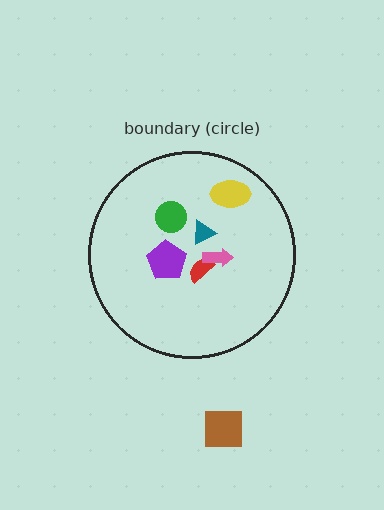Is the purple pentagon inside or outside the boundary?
Inside.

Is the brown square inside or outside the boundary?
Outside.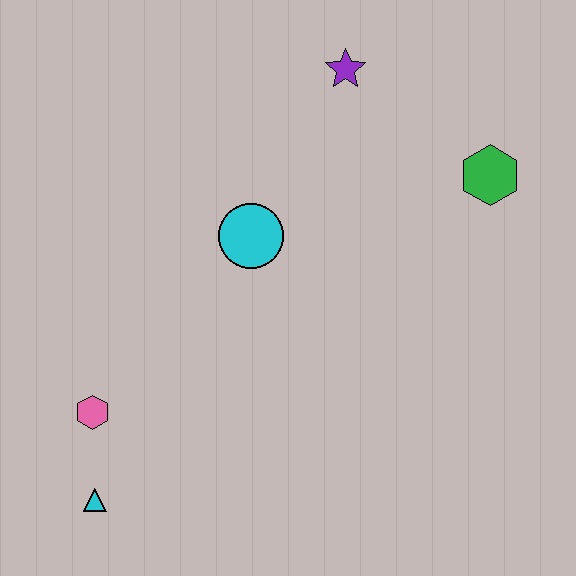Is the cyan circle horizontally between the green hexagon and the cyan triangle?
Yes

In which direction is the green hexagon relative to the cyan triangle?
The green hexagon is to the right of the cyan triangle.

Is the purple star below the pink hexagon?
No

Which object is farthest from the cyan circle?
The cyan triangle is farthest from the cyan circle.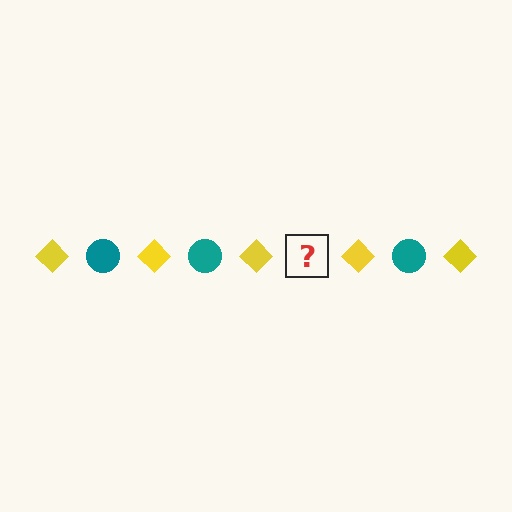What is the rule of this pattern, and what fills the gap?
The rule is that the pattern alternates between yellow diamond and teal circle. The gap should be filled with a teal circle.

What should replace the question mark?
The question mark should be replaced with a teal circle.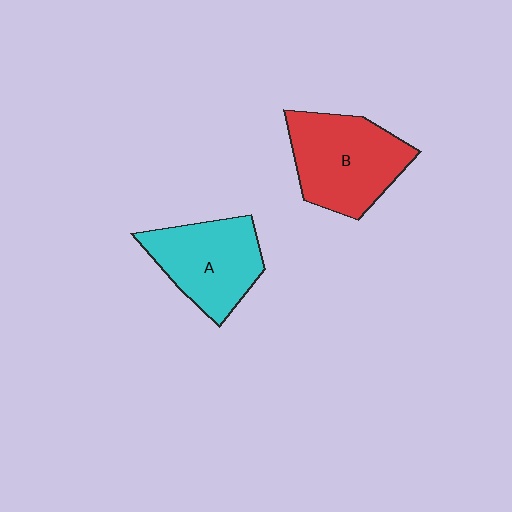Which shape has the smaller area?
Shape A (cyan).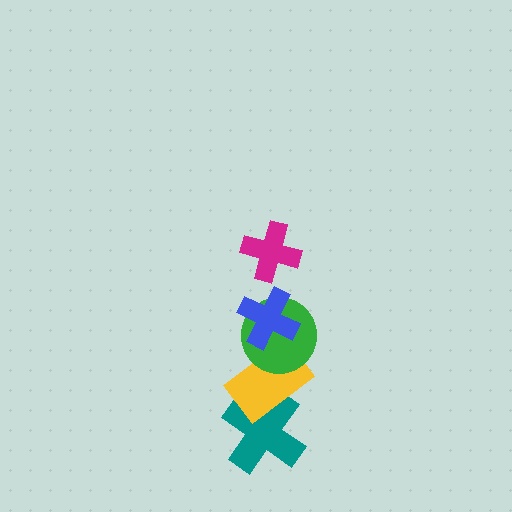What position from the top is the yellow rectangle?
The yellow rectangle is 4th from the top.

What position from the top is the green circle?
The green circle is 3rd from the top.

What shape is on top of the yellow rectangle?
The green circle is on top of the yellow rectangle.